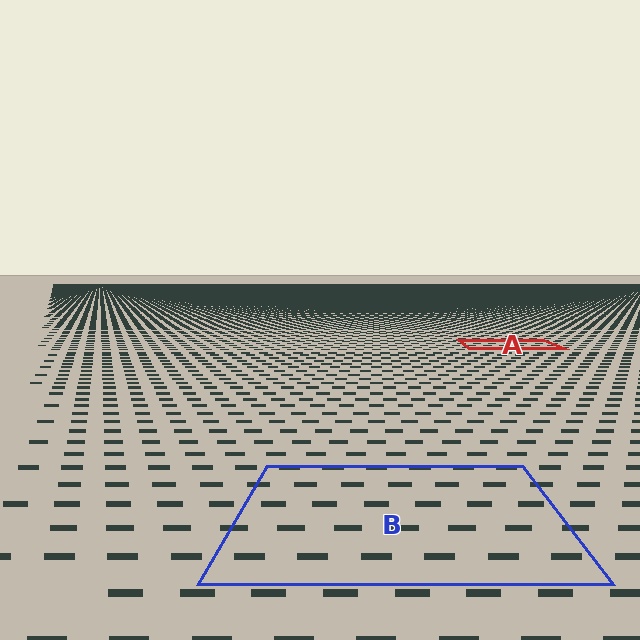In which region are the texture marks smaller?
The texture marks are smaller in region A, because it is farther away.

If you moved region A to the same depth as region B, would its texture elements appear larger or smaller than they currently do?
They would appear larger. At a closer depth, the same texture elements are projected at a bigger on-screen size.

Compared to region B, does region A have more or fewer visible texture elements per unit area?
Region A has more texture elements per unit area — they are packed more densely because it is farther away.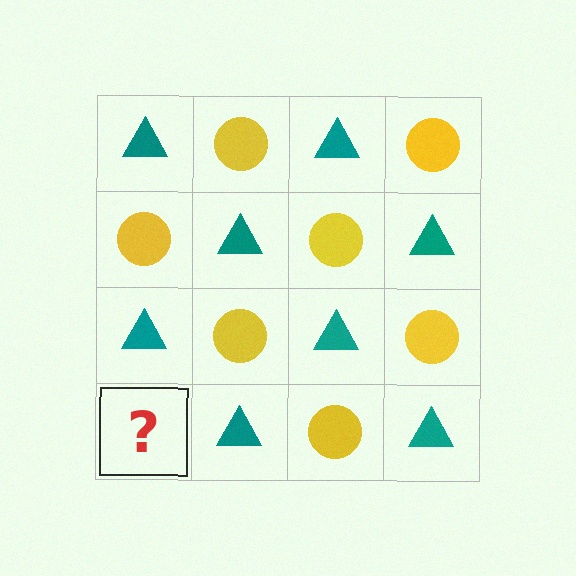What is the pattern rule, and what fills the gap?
The rule is that it alternates teal triangle and yellow circle in a checkerboard pattern. The gap should be filled with a yellow circle.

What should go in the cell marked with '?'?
The missing cell should contain a yellow circle.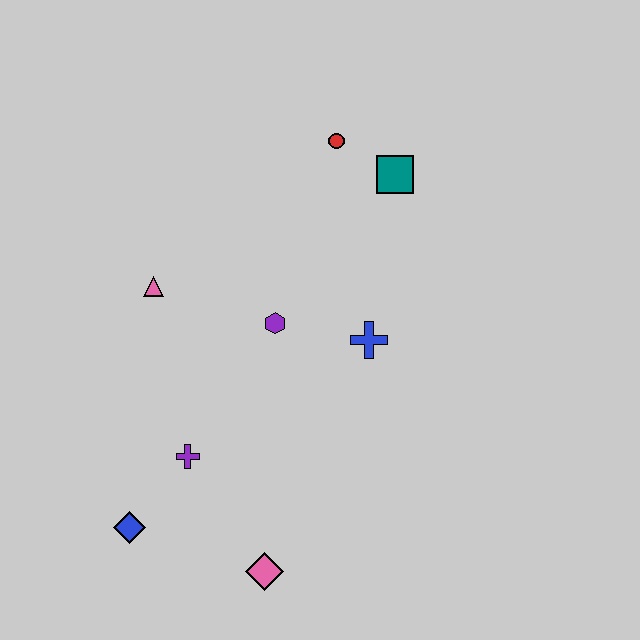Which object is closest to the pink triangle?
The purple hexagon is closest to the pink triangle.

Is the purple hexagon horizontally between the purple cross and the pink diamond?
No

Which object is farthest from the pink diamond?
The red circle is farthest from the pink diamond.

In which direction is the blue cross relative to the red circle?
The blue cross is below the red circle.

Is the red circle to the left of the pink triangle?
No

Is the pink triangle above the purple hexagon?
Yes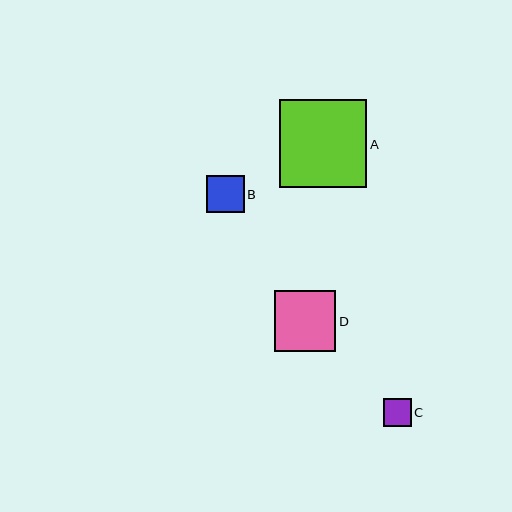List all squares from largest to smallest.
From largest to smallest: A, D, B, C.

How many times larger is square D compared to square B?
Square D is approximately 1.7 times the size of square B.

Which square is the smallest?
Square C is the smallest with a size of approximately 28 pixels.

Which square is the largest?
Square A is the largest with a size of approximately 88 pixels.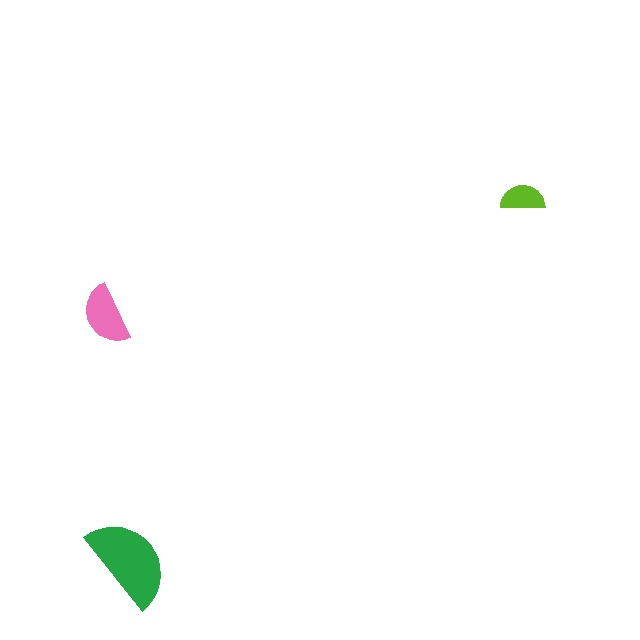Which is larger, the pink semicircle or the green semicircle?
The green one.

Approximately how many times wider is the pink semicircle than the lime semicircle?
About 1.5 times wider.